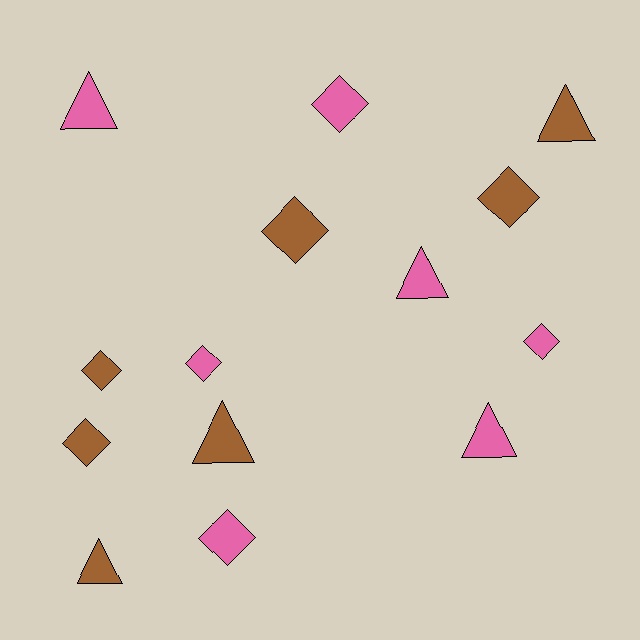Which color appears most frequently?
Brown, with 7 objects.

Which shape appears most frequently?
Diamond, with 8 objects.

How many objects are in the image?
There are 14 objects.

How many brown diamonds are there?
There are 4 brown diamonds.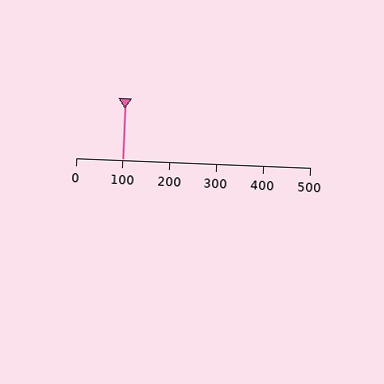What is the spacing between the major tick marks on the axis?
The major ticks are spaced 100 apart.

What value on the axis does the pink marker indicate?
The marker indicates approximately 100.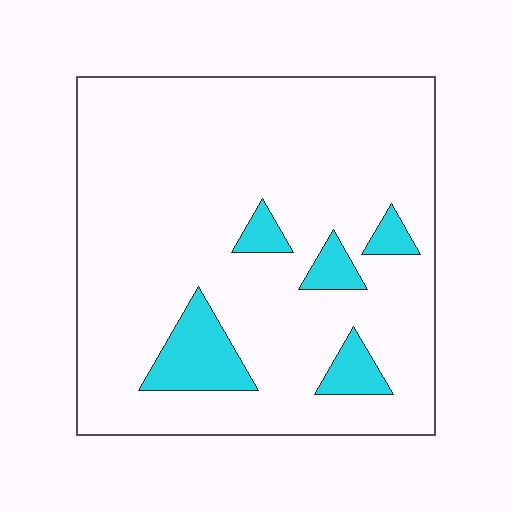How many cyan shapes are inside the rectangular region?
5.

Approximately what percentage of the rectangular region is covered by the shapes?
Approximately 10%.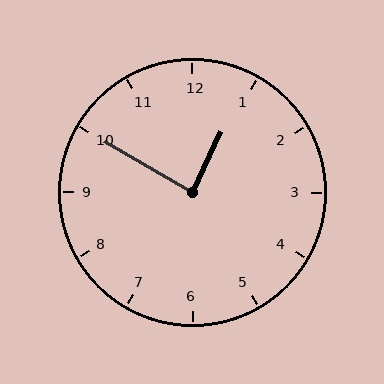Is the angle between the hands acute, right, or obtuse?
It is right.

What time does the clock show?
12:50.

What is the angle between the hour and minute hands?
Approximately 85 degrees.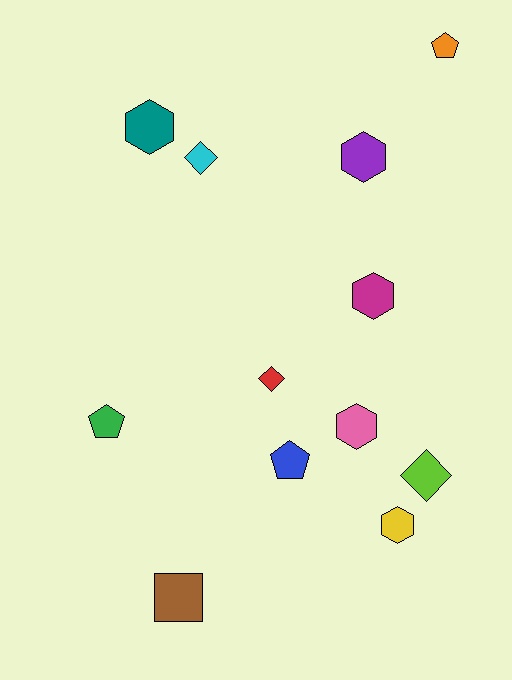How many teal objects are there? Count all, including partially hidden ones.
There is 1 teal object.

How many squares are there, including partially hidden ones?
There is 1 square.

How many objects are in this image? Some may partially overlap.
There are 12 objects.